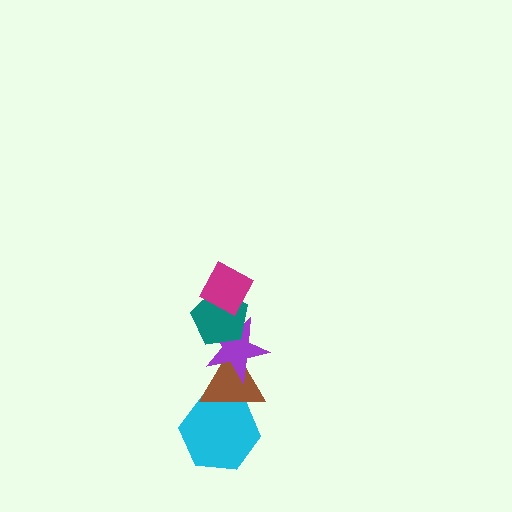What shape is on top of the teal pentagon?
The magenta diamond is on top of the teal pentagon.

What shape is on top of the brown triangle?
The purple star is on top of the brown triangle.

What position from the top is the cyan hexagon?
The cyan hexagon is 5th from the top.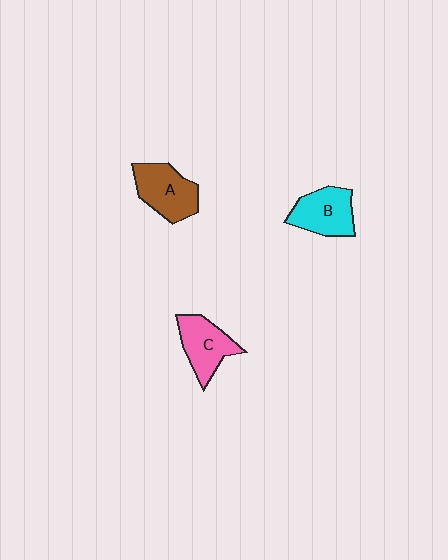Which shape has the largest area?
Shape A (brown).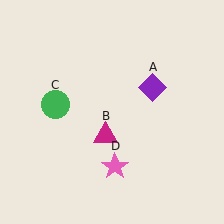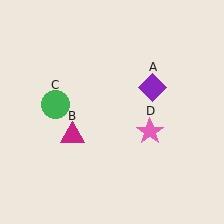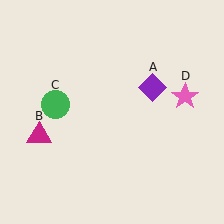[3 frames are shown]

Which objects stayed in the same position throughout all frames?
Purple diamond (object A) and green circle (object C) remained stationary.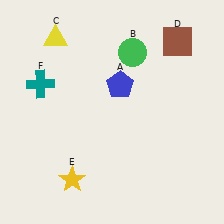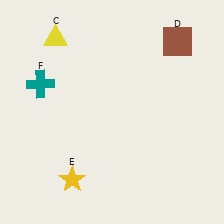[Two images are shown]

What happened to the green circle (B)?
The green circle (B) was removed in Image 2. It was in the top-right area of Image 1.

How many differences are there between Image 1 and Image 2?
There are 2 differences between the two images.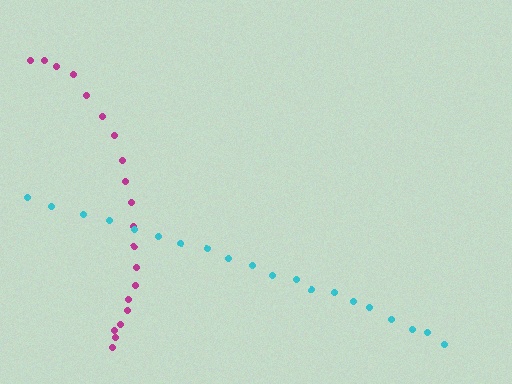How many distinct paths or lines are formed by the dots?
There are 2 distinct paths.